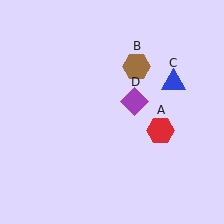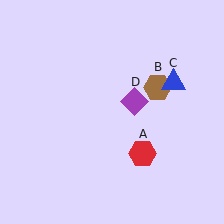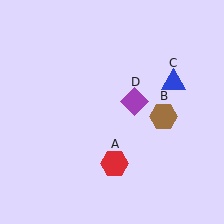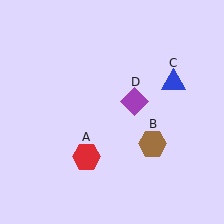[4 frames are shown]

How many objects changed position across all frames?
2 objects changed position: red hexagon (object A), brown hexagon (object B).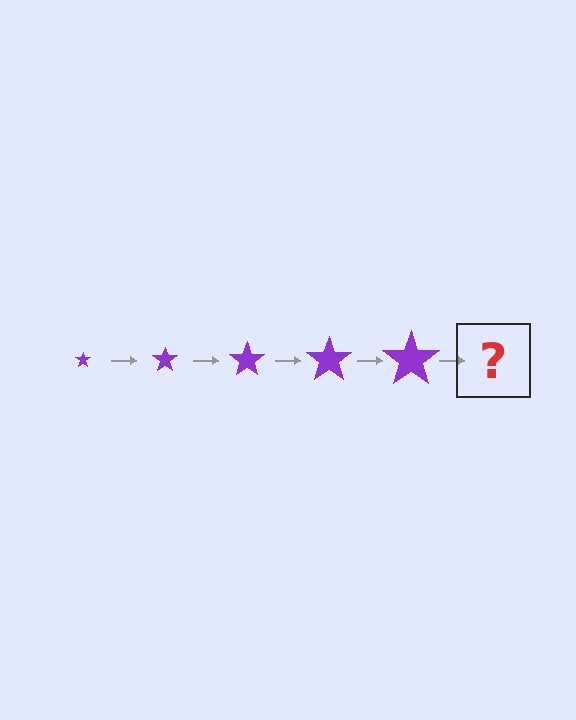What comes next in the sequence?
The next element should be a purple star, larger than the previous one.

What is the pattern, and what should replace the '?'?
The pattern is that the star gets progressively larger each step. The '?' should be a purple star, larger than the previous one.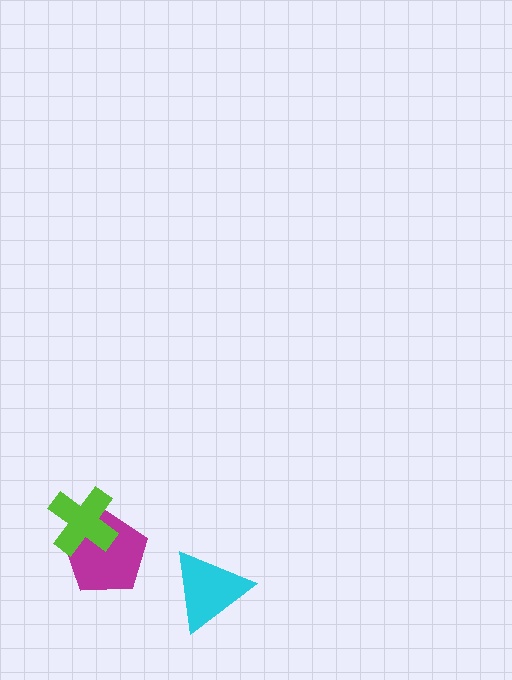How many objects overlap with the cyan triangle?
0 objects overlap with the cyan triangle.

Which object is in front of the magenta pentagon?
The lime cross is in front of the magenta pentagon.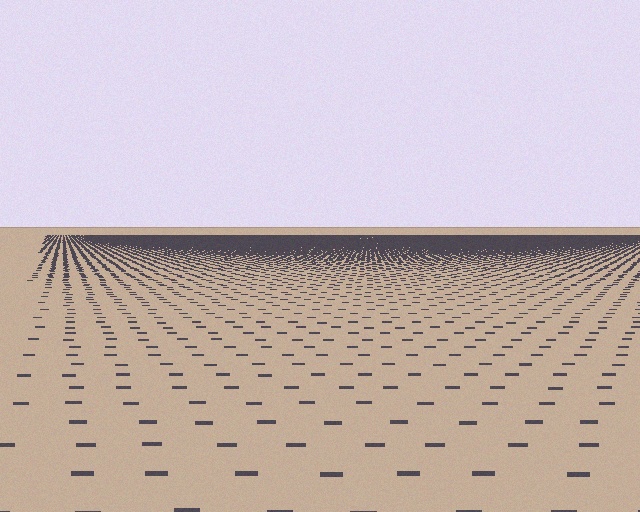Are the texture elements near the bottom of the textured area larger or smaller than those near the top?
Larger. Near the bottom, elements are closer to the viewer and appear at a bigger on-screen size.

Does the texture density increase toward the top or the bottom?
Density increases toward the top.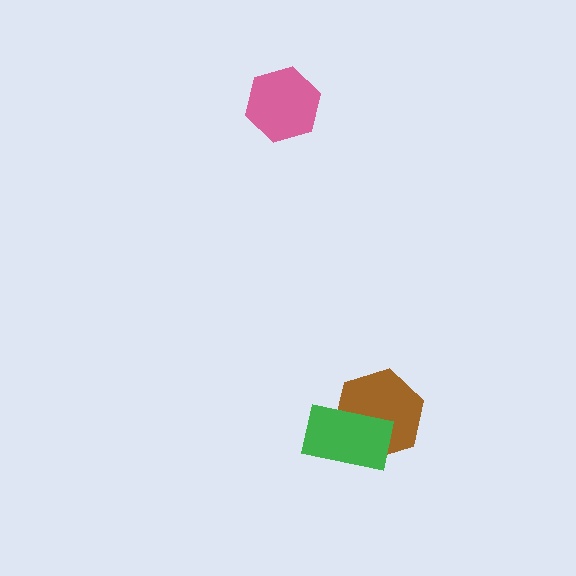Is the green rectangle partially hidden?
No, no other shape covers it.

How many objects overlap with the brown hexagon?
1 object overlaps with the brown hexagon.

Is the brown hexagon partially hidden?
Yes, it is partially covered by another shape.